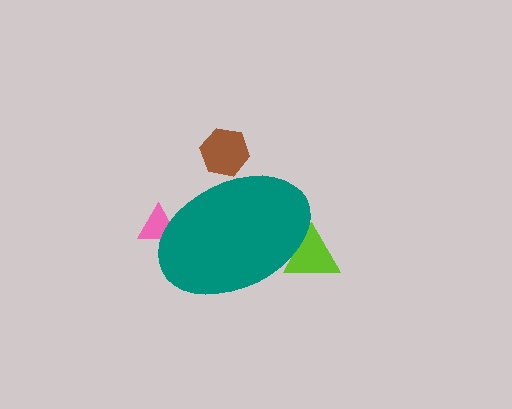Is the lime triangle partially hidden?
Yes, the lime triangle is partially hidden behind the teal ellipse.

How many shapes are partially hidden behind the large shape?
3 shapes are partially hidden.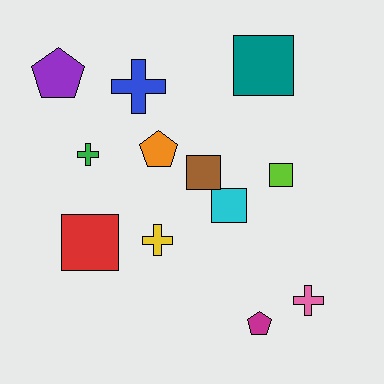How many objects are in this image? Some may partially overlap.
There are 12 objects.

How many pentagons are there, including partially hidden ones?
There are 3 pentagons.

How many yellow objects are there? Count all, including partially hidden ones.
There is 1 yellow object.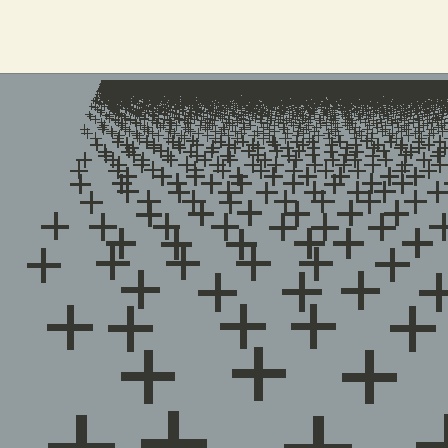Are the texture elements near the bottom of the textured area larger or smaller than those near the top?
Larger. Near the bottom, elements are closer to the viewer and appear at a bigger on-screen size.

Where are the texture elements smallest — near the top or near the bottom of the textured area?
Near the top.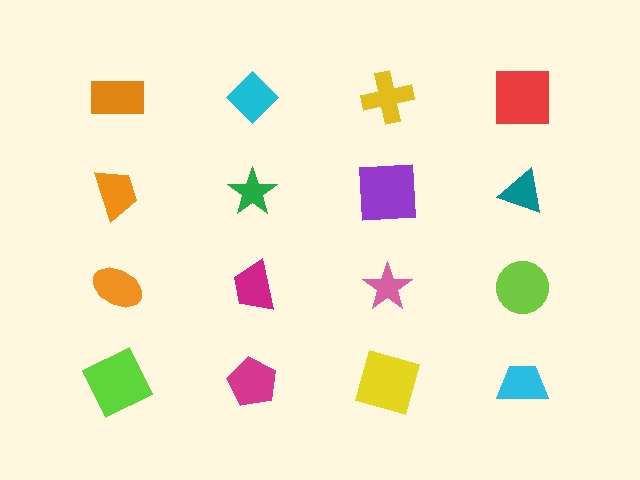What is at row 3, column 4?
A lime circle.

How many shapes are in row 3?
4 shapes.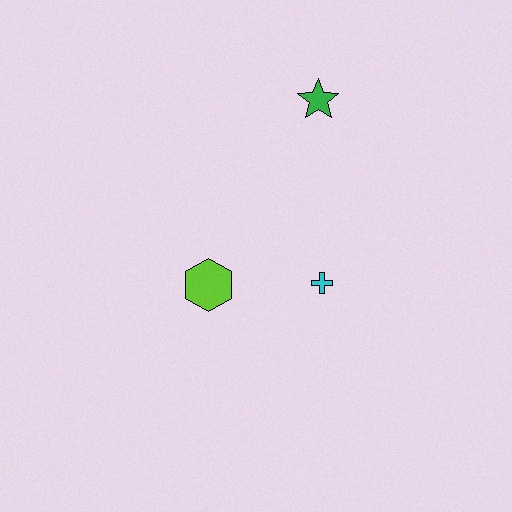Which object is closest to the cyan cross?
The lime hexagon is closest to the cyan cross.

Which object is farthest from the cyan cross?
The green star is farthest from the cyan cross.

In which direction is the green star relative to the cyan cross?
The green star is above the cyan cross.